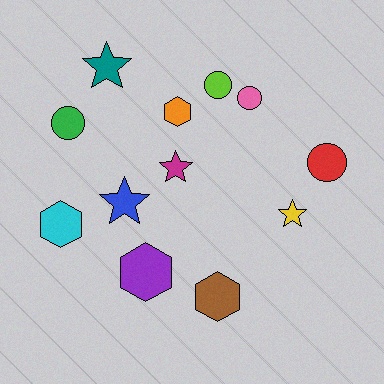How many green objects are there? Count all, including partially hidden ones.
There is 1 green object.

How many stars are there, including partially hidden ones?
There are 4 stars.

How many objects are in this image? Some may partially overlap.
There are 12 objects.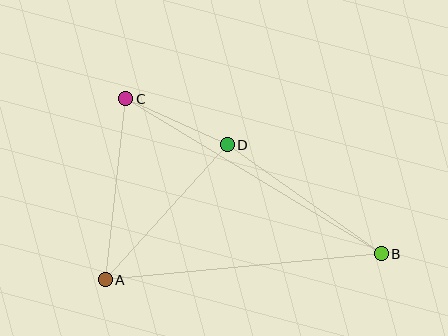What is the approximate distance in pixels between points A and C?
The distance between A and C is approximately 182 pixels.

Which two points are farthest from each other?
Points B and C are farthest from each other.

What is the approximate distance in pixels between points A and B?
The distance between A and B is approximately 277 pixels.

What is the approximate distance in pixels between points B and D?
The distance between B and D is approximately 189 pixels.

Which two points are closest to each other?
Points C and D are closest to each other.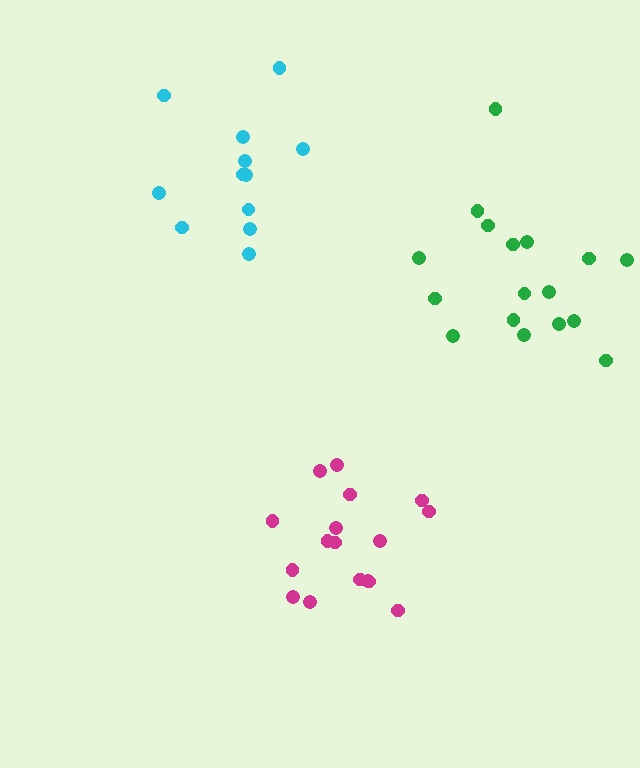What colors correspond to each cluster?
The clusters are colored: green, cyan, magenta.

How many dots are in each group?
Group 1: 17 dots, Group 2: 12 dots, Group 3: 17 dots (46 total).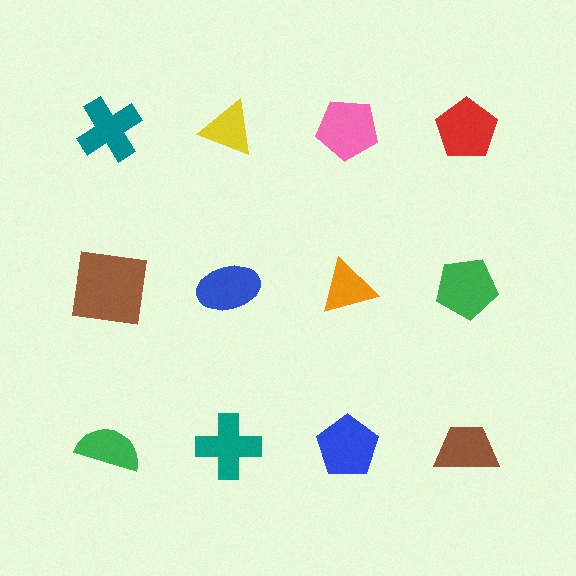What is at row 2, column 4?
A green pentagon.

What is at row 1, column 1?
A teal cross.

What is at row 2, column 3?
An orange triangle.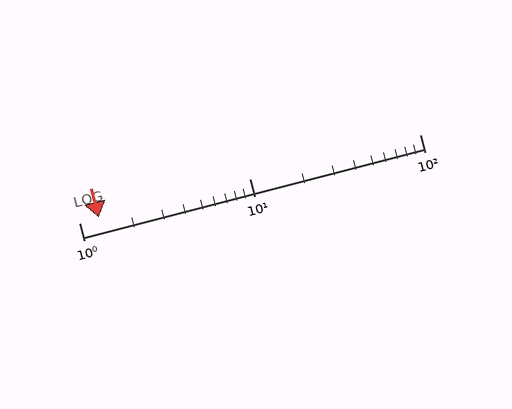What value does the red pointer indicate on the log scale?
The pointer indicates approximately 1.3.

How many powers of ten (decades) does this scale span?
The scale spans 2 decades, from 1 to 100.